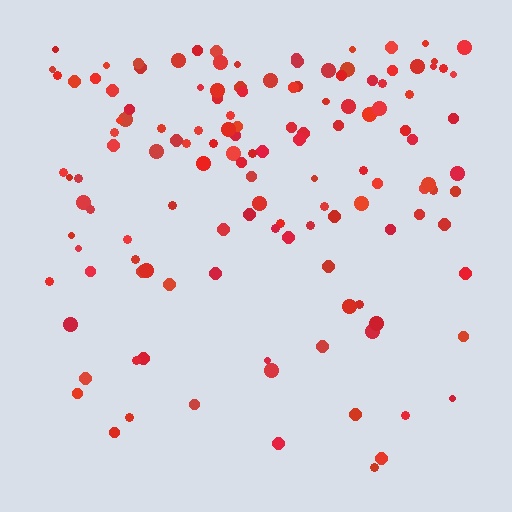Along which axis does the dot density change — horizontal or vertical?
Vertical.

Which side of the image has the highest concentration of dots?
The top.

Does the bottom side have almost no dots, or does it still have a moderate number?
Still a moderate number, just noticeably fewer than the top.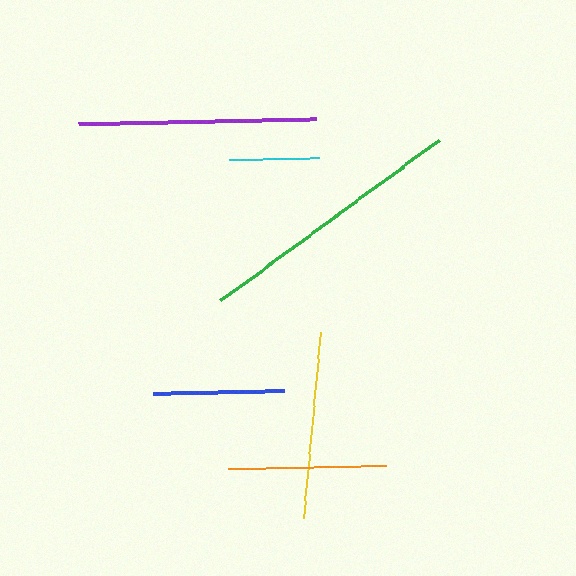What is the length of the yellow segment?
The yellow segment is approximately 187 pixels long.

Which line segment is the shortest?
The cyan line is the shortest at approximately 90 pixels.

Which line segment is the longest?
The green line is the longest at approximately 271 pixels.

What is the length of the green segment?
The green segment is approximately 271 pixels long.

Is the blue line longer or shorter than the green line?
The green line is longer than the blue line.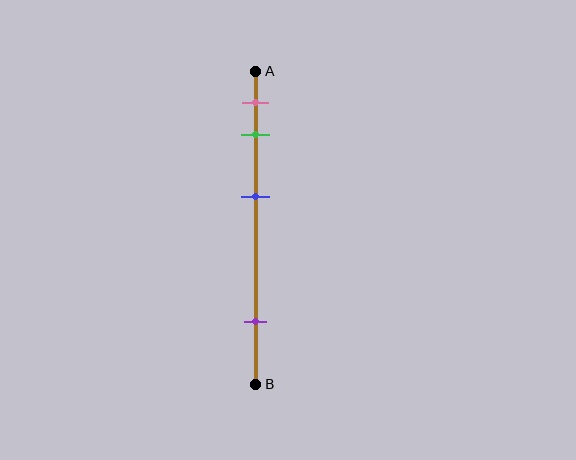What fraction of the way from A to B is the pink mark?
The pink mark is approximately 10% (0.1) of the way from A to B.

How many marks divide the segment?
There are 4 marks dividing the segment.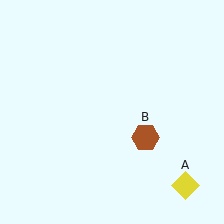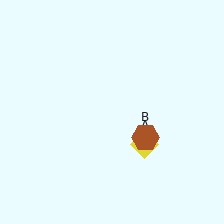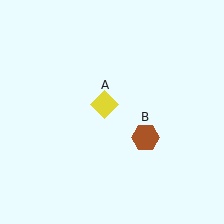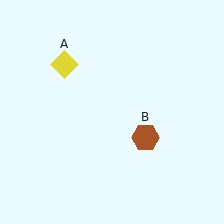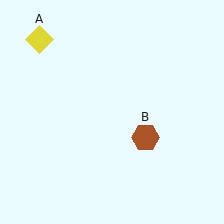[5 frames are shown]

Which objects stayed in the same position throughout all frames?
Brown hexagon (object B) remained stationary.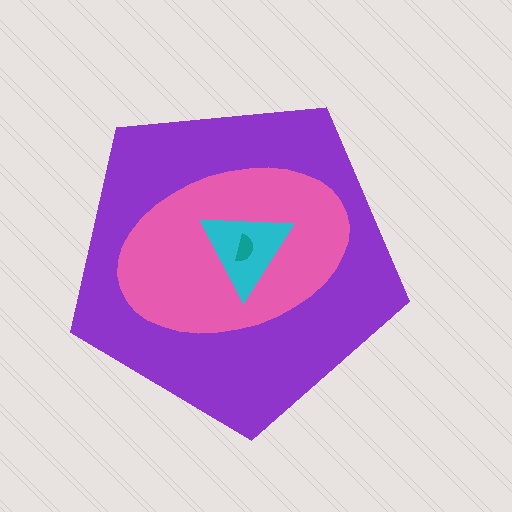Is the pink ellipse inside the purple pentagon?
Yes.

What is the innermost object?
The teal semicircle.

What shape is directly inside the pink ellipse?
The cyan triangle.